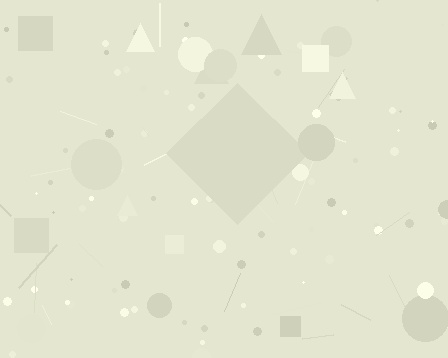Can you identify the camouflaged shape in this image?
The camouflaged shape is a diamond.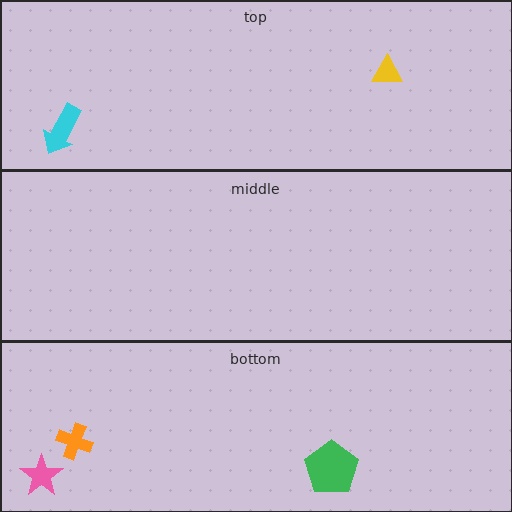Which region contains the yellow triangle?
The top region.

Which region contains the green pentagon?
The bottom region.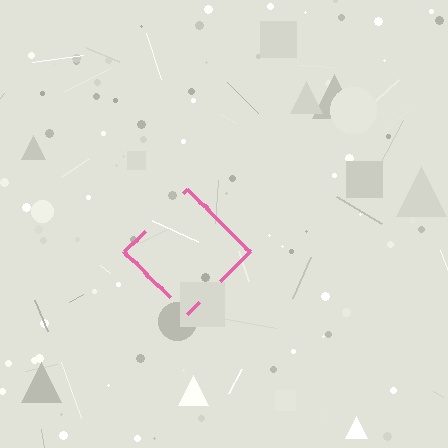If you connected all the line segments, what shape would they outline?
They would outline a diamond.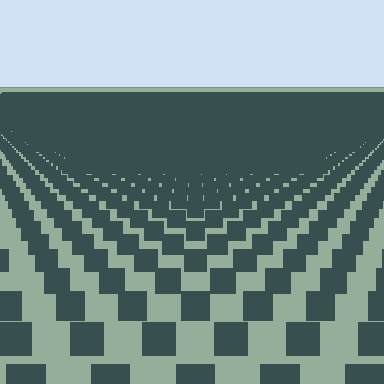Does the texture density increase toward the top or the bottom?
Density increases toward the top.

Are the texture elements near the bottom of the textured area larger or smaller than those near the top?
Larger. Near the bottom, elements are closer to the viewer and appear at a bigger on-screen size.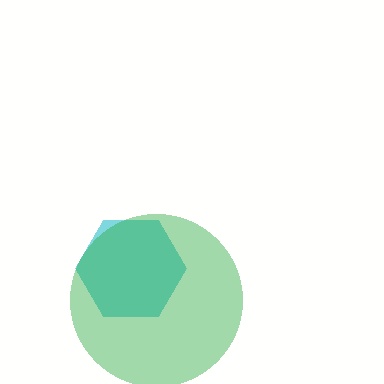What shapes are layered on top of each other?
The layered shapes are: a cyan hexagon, a green circle.